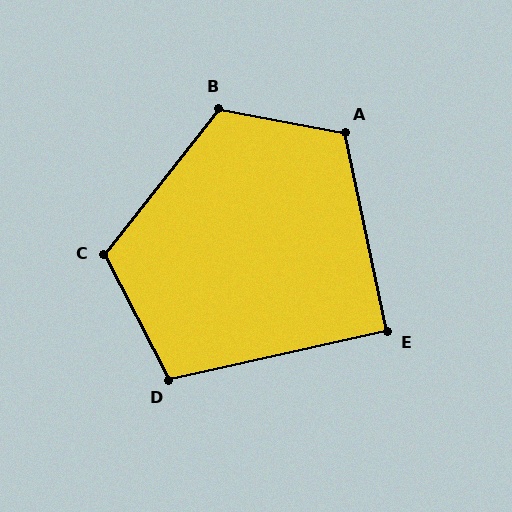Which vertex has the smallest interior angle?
E, at approximately 90 degrees.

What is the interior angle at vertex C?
Approximately 115 degrees (obtuse).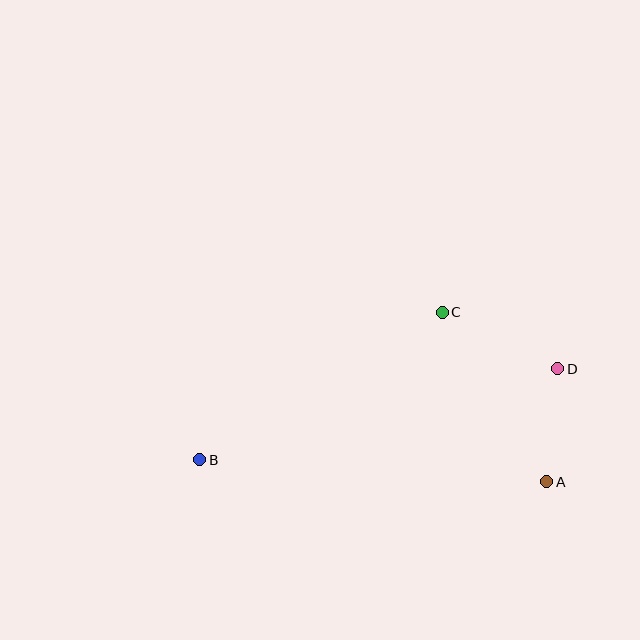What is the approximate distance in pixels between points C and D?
The distance between C and D is approximately 129 pixels.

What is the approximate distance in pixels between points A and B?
The distance between A and B is approximately 348 pixels.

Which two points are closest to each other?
Points A and D are closest to each other.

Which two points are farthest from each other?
Points B and D are farthest from each other.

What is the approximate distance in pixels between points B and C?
The distance between B and C is approximately 284 pixels.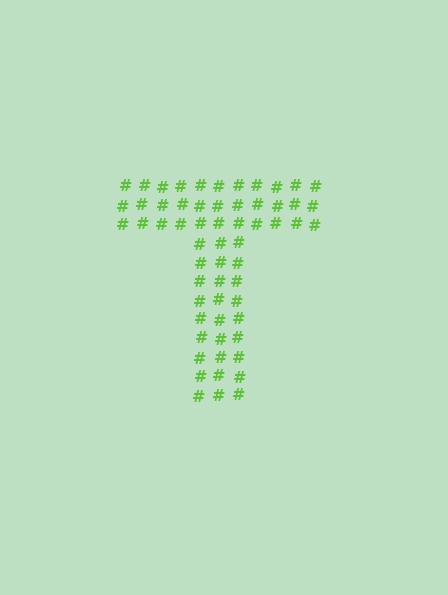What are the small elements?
The small elements are hash symbols.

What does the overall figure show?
The overall figure shows the letter T.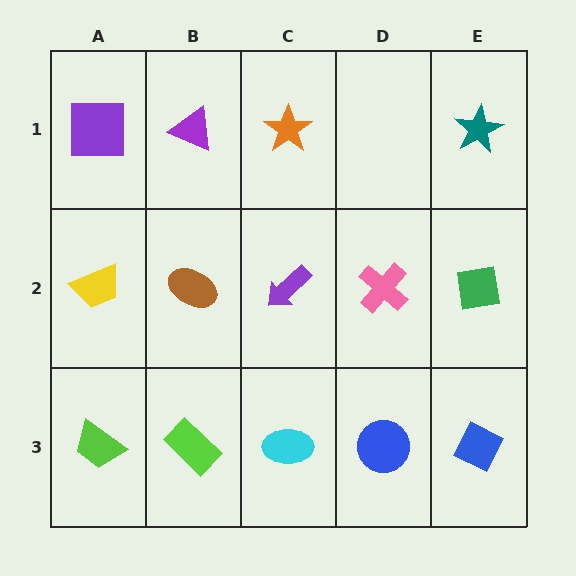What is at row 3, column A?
A lime trapezoid.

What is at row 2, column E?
A green square.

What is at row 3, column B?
A lime rectangle.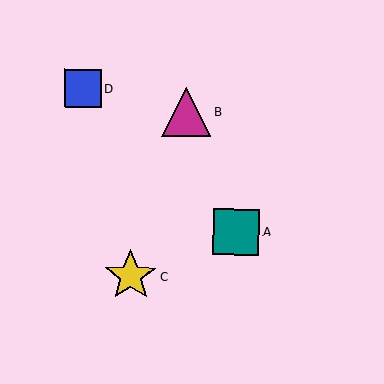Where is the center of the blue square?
The center of the blue square is at (83, 88).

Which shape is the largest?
The yellow star (labeled C) is the largest.